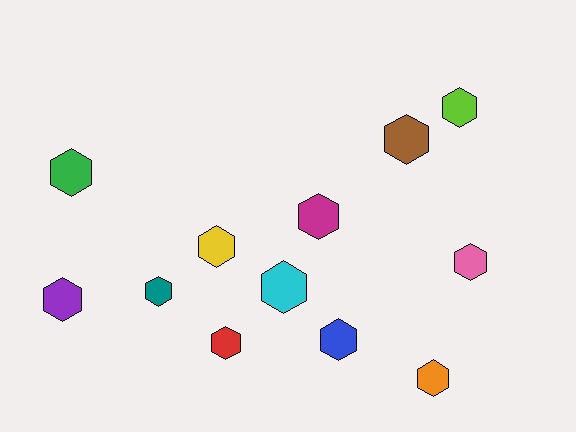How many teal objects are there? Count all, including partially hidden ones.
There is 1 teal object.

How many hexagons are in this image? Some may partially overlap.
There are 12 hexagons.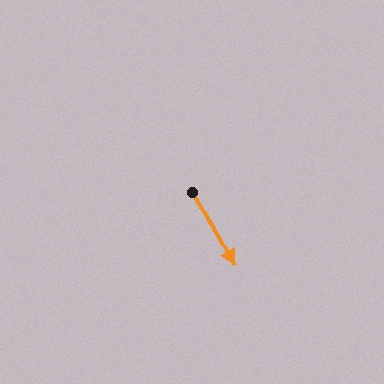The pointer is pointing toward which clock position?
Roughly 5 o'clock.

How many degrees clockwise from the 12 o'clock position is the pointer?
Approximately 151 degrees.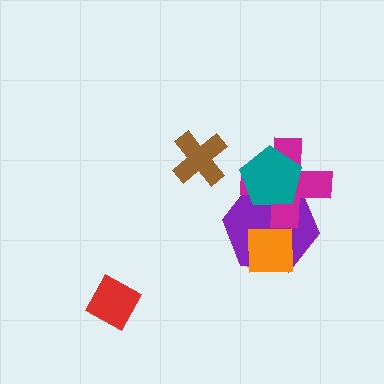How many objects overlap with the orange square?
1 object overlaps with the orange square.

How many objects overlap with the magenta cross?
2 objects overlap with the magenta cross.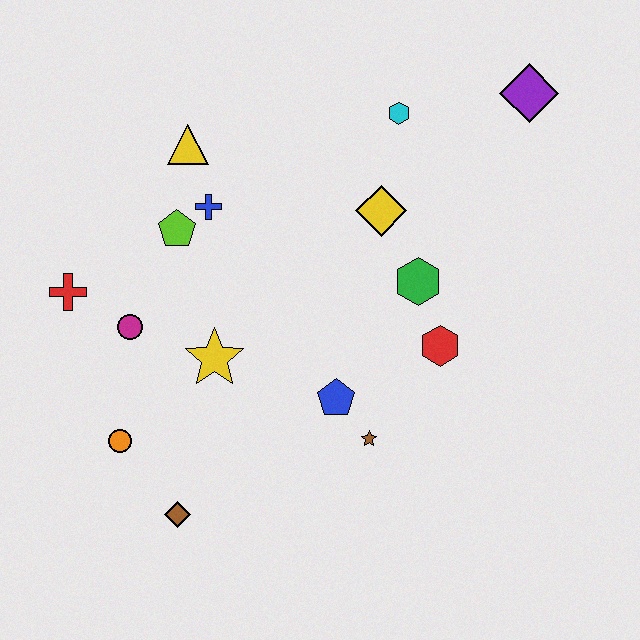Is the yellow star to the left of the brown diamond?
No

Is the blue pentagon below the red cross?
Yes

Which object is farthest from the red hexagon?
The red cross is farthest from the red hexagon.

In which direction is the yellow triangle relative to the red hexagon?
The yellow triangle is to the left of the red hexagon.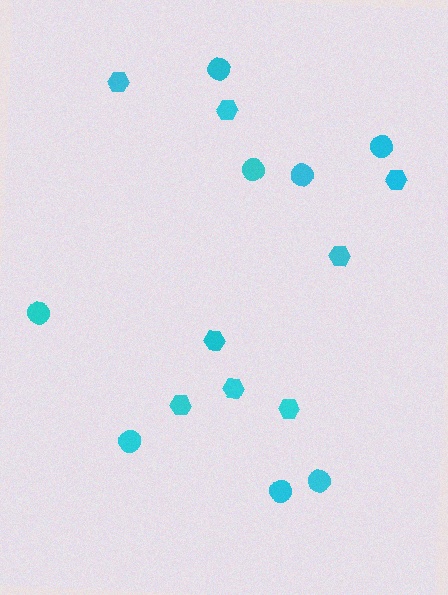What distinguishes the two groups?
There are 2 groups: one group of hexagons (8) and one group of circles (8).